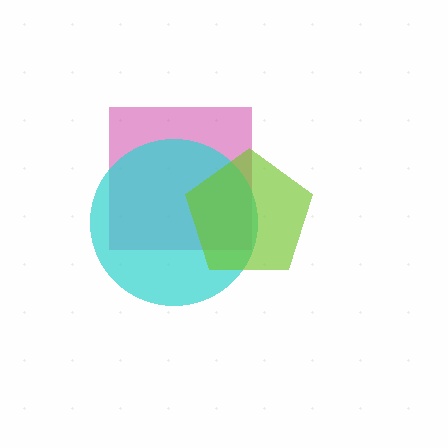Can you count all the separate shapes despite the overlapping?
Yes, there are 3 separate shapes.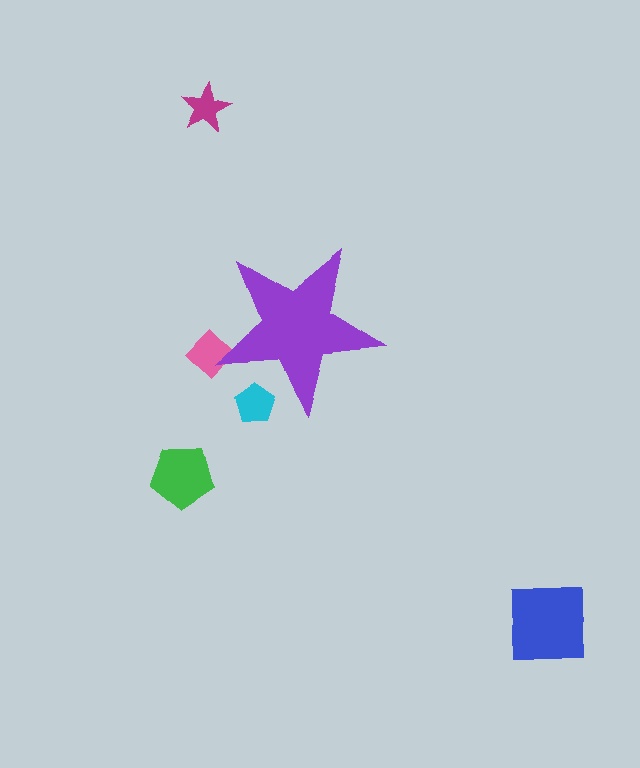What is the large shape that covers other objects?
A purple star.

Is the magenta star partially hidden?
No, the magenta star is fully visible.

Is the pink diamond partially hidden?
Yes, the pink diamond is partially hidden behind the purple star.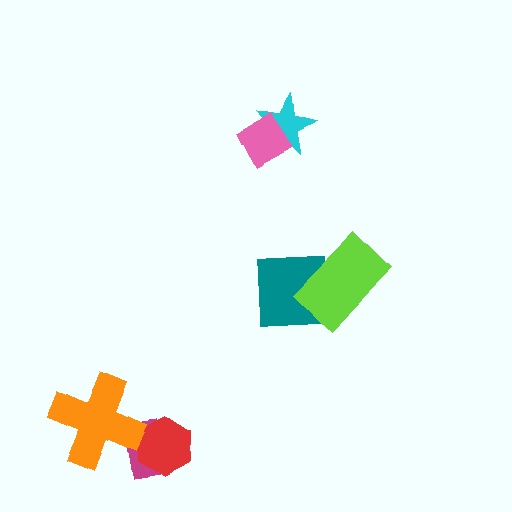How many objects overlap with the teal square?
1 object overlaps with the teal square.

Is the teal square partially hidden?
Yes, it is partially covered by another shape.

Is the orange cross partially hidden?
No, no other shape covers it.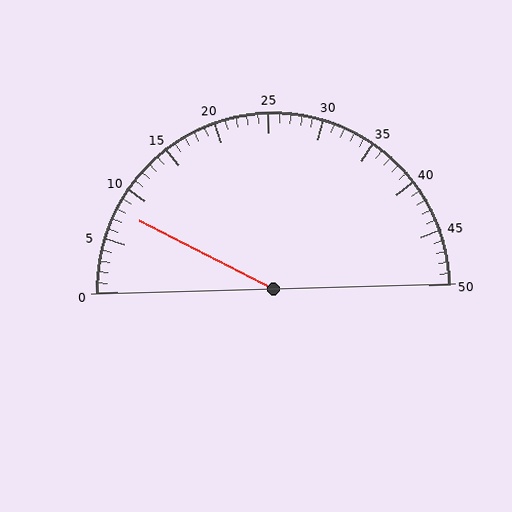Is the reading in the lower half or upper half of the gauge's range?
The reading is in the lower half of the range (0 to 50).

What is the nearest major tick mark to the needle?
The nearest major tick mark is 10.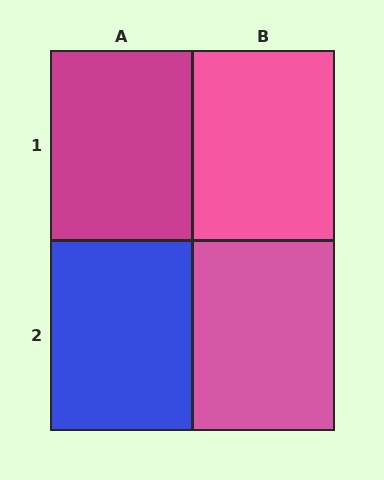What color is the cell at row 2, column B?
Pink.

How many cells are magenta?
1 cell is magenta.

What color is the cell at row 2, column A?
Blue.